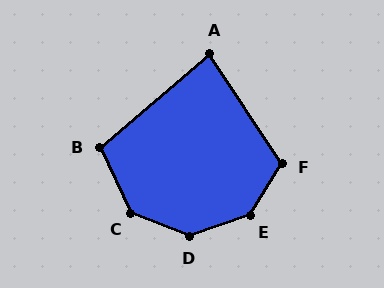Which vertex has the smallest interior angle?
A, at approximately 83 degrees.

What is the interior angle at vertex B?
Approximately 105 degrees (obtuse).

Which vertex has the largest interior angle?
E, at approximately 140 degrees.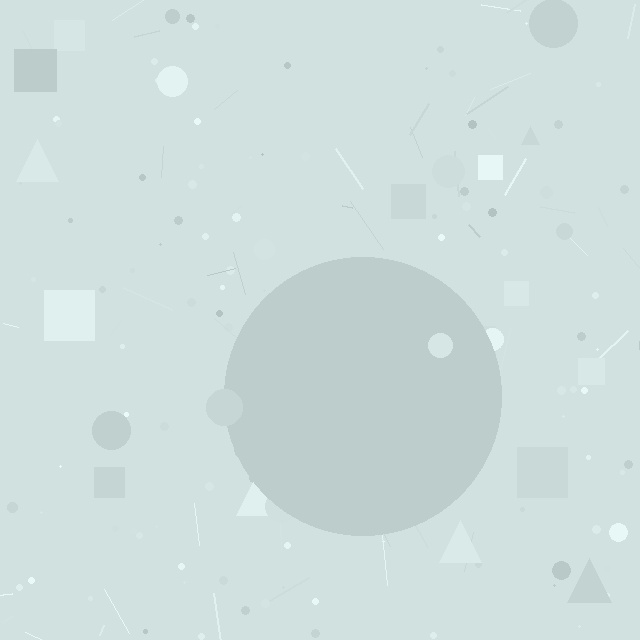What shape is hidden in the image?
A circle is hidden in the image.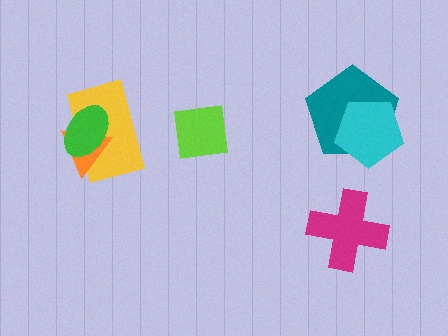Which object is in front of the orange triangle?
The green ellipse is in front of the orange triangle.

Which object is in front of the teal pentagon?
The cyan pentagon is in front of the teal pentagon.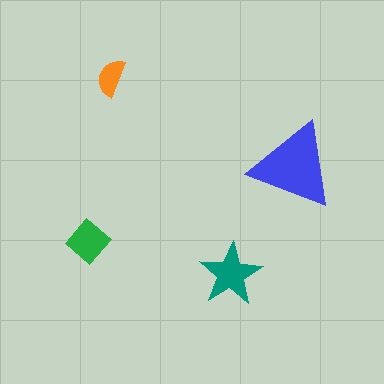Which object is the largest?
The blue triangle.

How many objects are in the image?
There are 4 objects in the image.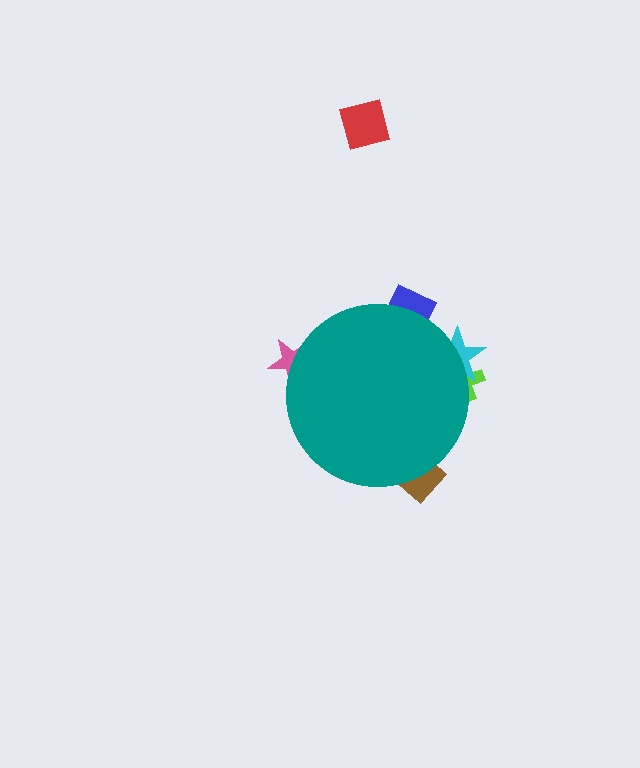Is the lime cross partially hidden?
Yes, the lime cross is partially hidden behind the teal circle.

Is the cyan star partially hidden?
Yes, the cyan star is partially hidden behind the teal circle.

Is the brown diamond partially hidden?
Yes, the brown diamond is partially hidden behind the teal circle.